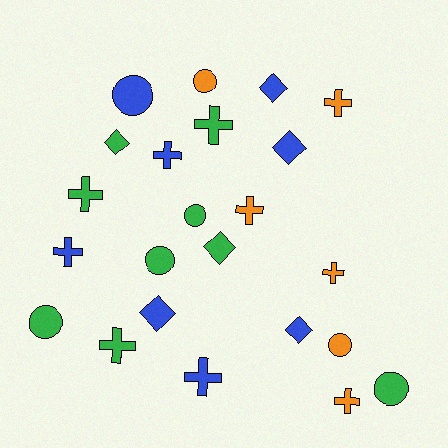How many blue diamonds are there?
There are 4 blue diamonds.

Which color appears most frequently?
Green, with 9 objects.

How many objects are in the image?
There are 23 objects.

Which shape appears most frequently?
Cross, with 10 objects.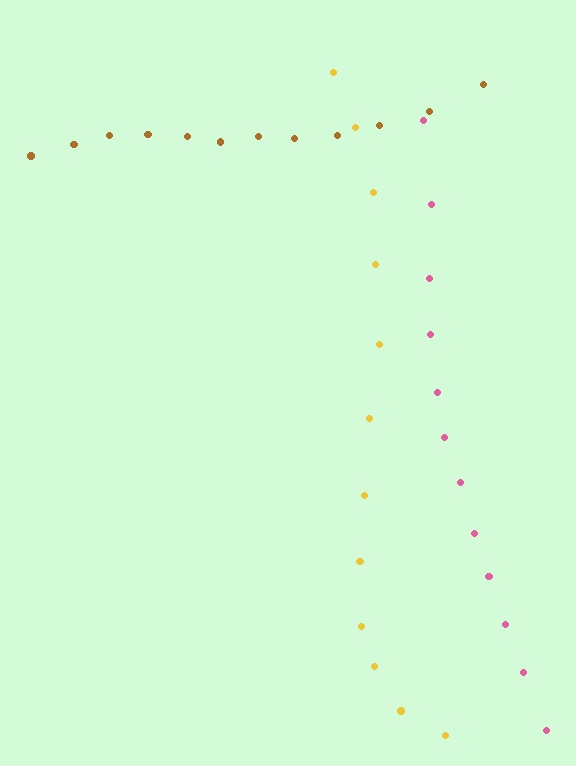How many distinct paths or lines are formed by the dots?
There are 3 distinct paths.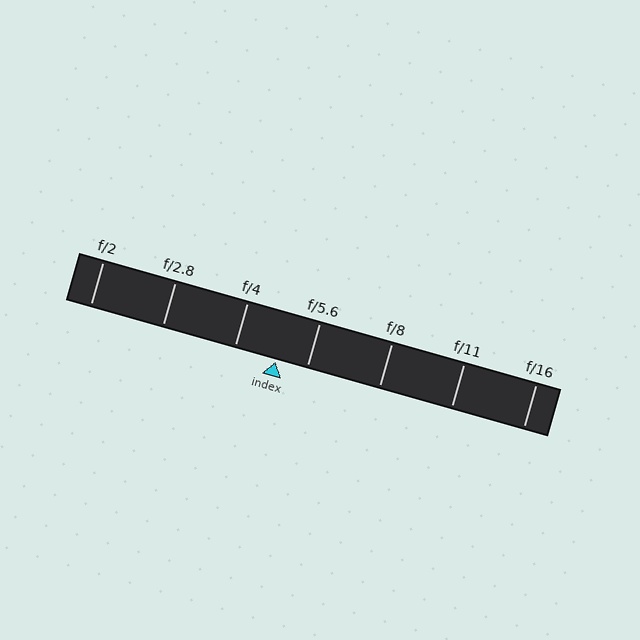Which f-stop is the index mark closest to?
The index mark is closest to f/5.6.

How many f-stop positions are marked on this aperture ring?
There are 7 f-stop positions marked.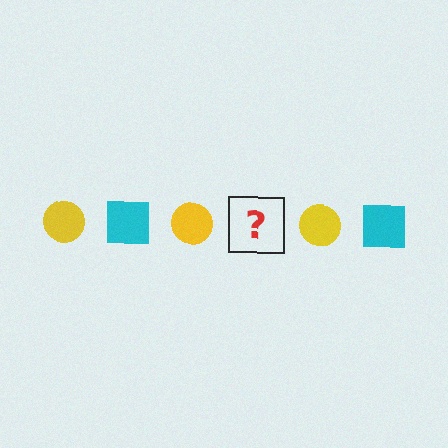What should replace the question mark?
The question mark should be replaced with a cyan square.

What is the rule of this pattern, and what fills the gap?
The rule is that the pattern alternates between yellow circle and cyan square. The gap should be filled with a cyan square.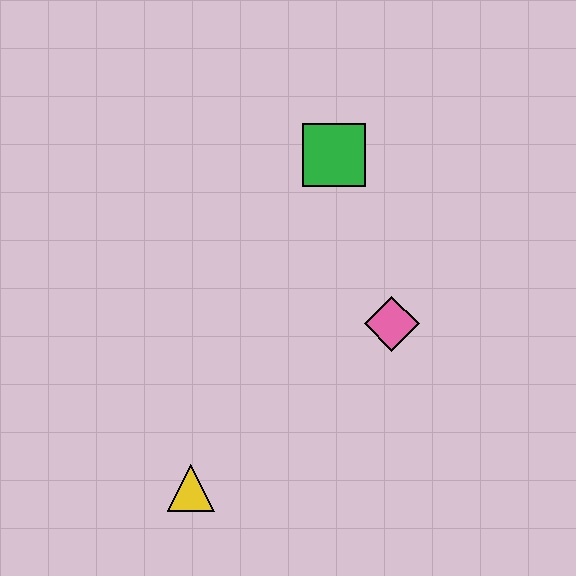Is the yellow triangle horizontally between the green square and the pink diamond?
No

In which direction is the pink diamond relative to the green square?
The pink diamond is below the green square.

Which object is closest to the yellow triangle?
The pink diamond is closest to the yellow triangle.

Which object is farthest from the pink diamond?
The yellow triangle is farthest from the pink diamond.